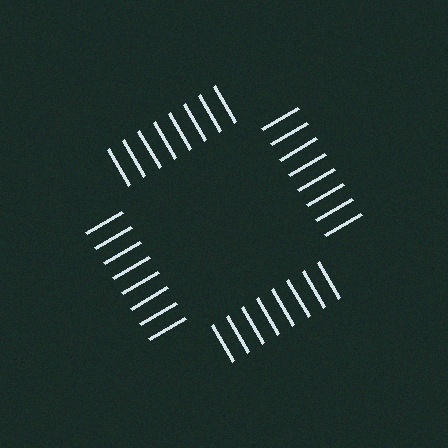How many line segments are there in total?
32 — 8 along each of the 4 edges.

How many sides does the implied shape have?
4 sides — the line-ends trace a square.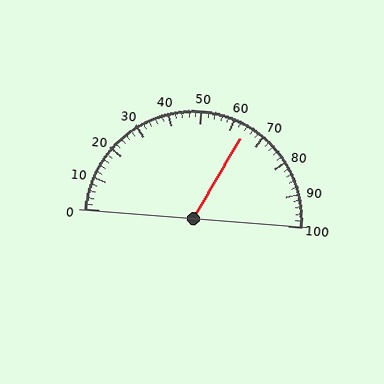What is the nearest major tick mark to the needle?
The nearest major tick mark is 60.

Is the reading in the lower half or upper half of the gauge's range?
The reading is in the upper half of the range (0 to 100).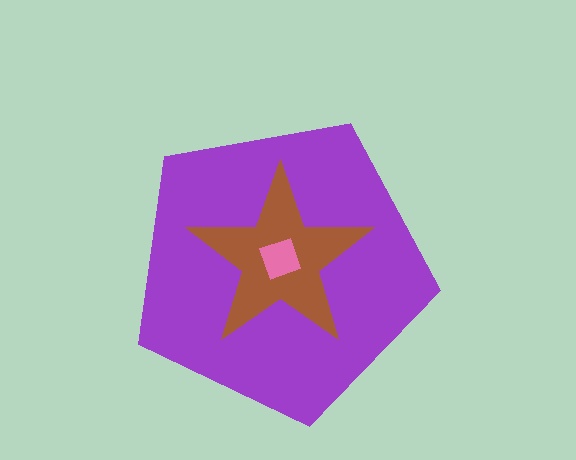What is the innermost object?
The pink square.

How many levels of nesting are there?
3.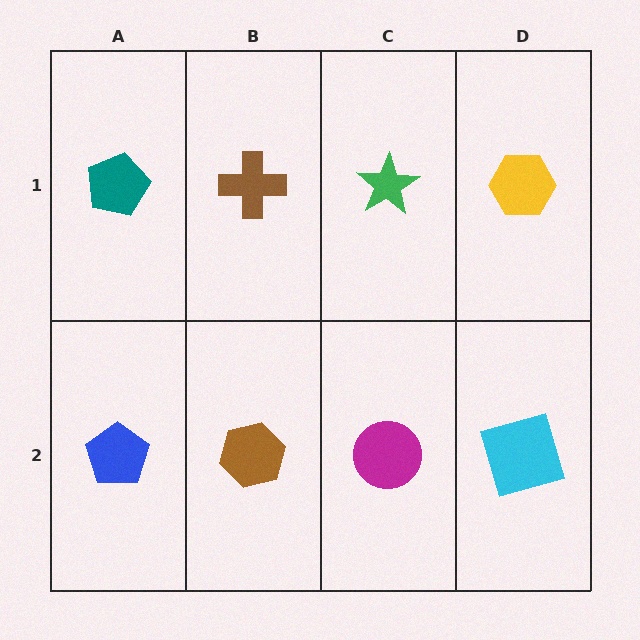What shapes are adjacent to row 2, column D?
A yellow hexagon (row 1, column D), a magenta circle (row 2, column C).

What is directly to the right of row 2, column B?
A magenta circle.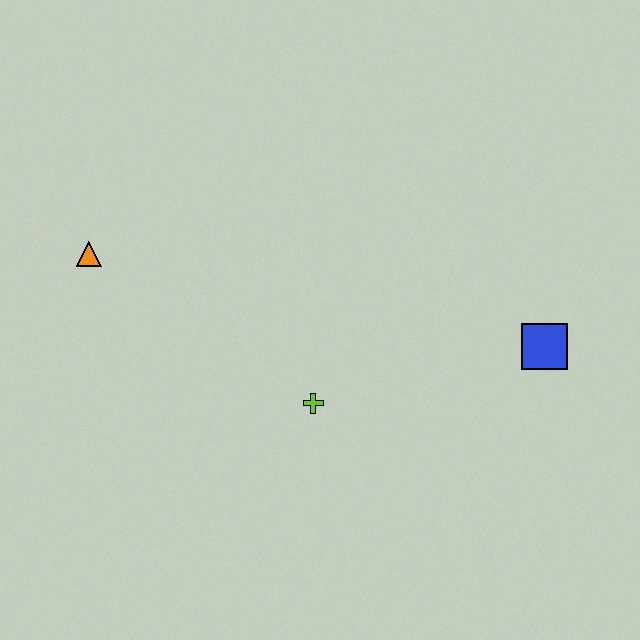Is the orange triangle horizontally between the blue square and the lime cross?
No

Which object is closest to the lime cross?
The blue square is closest to the lime cross.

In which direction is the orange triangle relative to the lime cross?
The orange triangle is to the left of the lime cross.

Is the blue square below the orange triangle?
Yes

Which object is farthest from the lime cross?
The orange triangle is farthest from the lime cross.